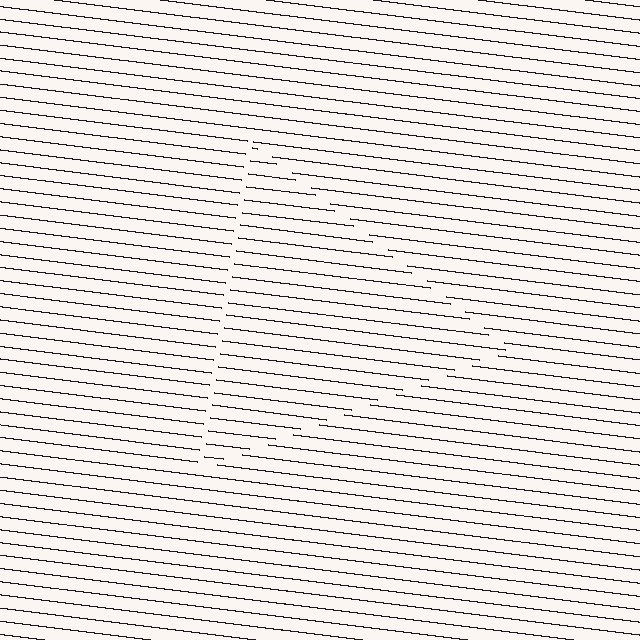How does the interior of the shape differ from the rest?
The interior of the shape contains the same grating, shifted by half a period — the contour is defined by the phase discontinuity where line-ends from the inner and outer gratings abut.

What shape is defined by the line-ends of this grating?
An illusory triangle. The interior of the shape contains the same grating, shifted by half a period — the contour is defined by the phase discontinuity where line-ends from the inner and outer gratings abut.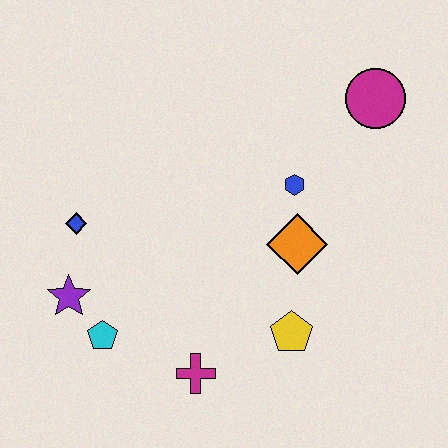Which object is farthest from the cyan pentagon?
The magenta circle is farthest from the cyan pentagon.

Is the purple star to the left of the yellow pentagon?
Yes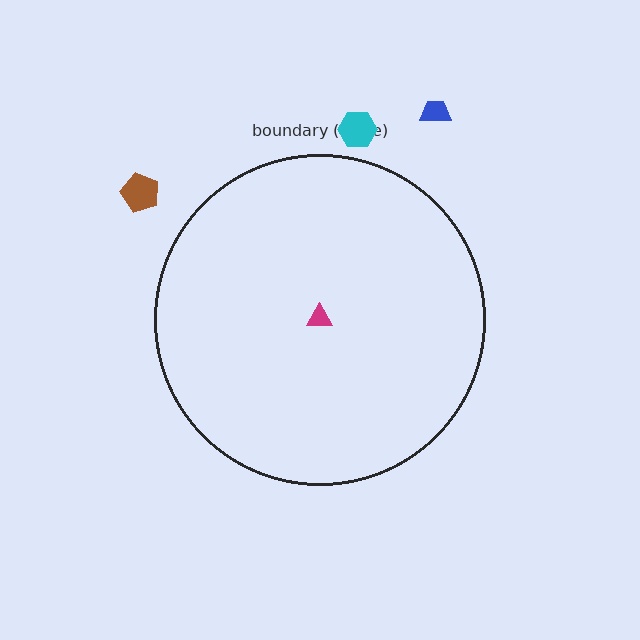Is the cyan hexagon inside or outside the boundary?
Outside.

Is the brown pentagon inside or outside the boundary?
Outside.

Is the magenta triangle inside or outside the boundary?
Inside.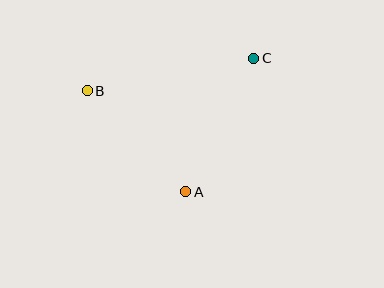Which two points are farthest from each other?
Points B and C are farthest from each other.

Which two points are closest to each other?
Points A and B are closest to each other.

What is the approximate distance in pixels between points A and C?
The distance between A and C is approximately 150 pixels.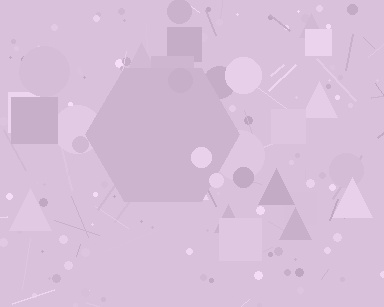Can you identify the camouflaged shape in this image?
The camouflaged shape is a hexagon.